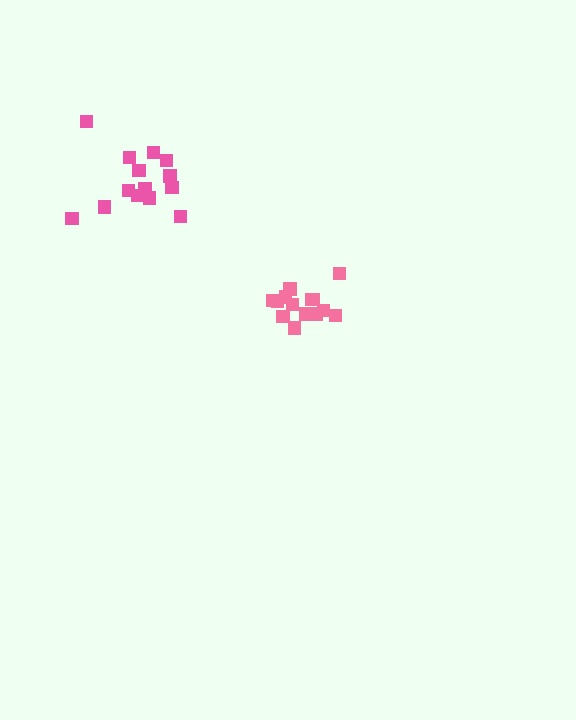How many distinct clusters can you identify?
There are 2 distinct clusters.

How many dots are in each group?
Group 1: 14 dots, Group 2: 14 dots (28 total).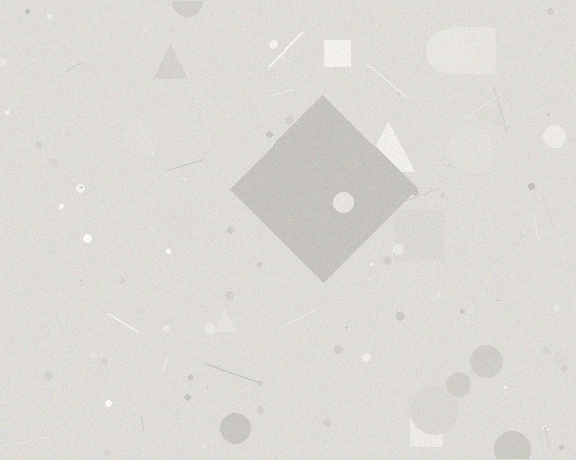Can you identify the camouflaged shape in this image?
The camouflaged shape is a diamond.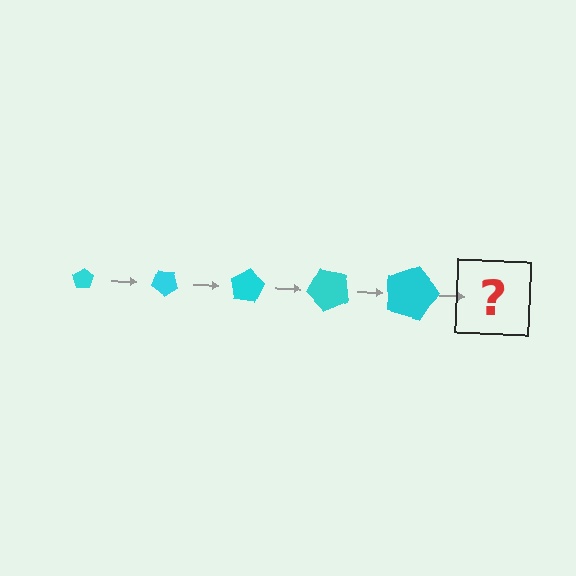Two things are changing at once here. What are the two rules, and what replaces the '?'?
The two rules are that the pentagon grows larger each step and it rotates 40 degrees each step. The '?' should be a pentagon, larger than the previous one and rotated 200 degrees from the start.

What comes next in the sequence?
The next element should be a pentagon, larger than the previous one and rotated 200 degrees from the start.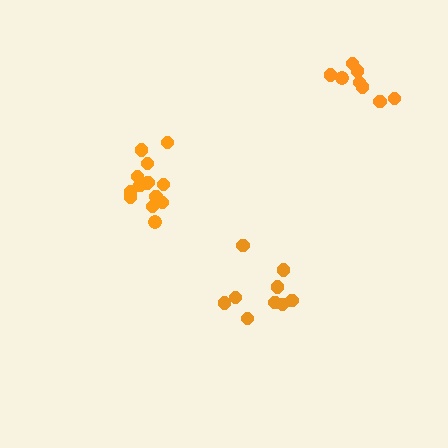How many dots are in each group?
Group 1: 14 dots, Group 2: 8 dots, Group 3: 9 dots (31 total).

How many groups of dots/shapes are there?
There are 3 groups.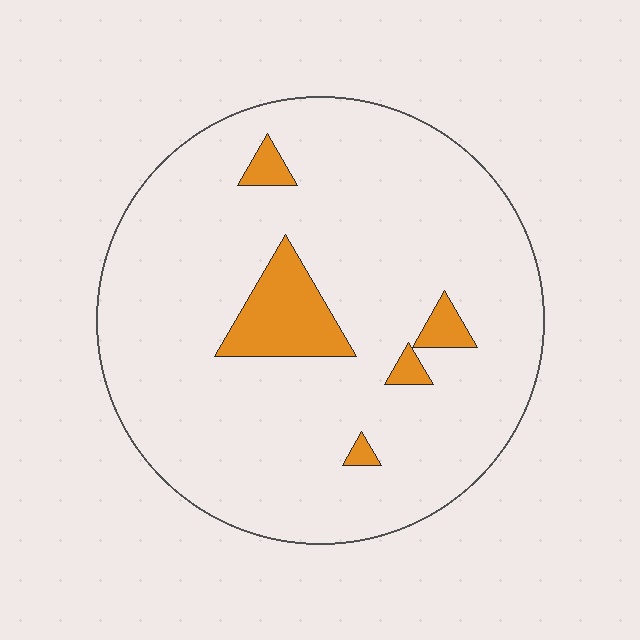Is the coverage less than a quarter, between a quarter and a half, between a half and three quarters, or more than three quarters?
Less than a quarter.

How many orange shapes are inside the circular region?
5.